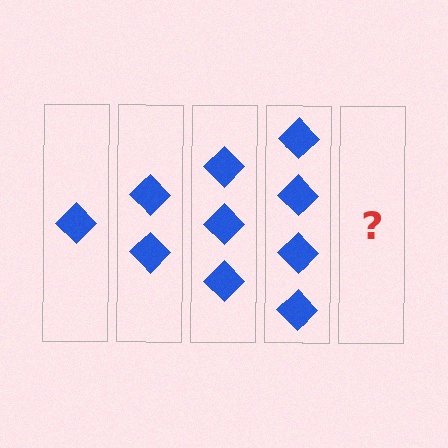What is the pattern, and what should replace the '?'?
The pattern is that each step adds one more diamond. The '?' should be 5 diamonds.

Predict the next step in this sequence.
The next step is 5 diamonds.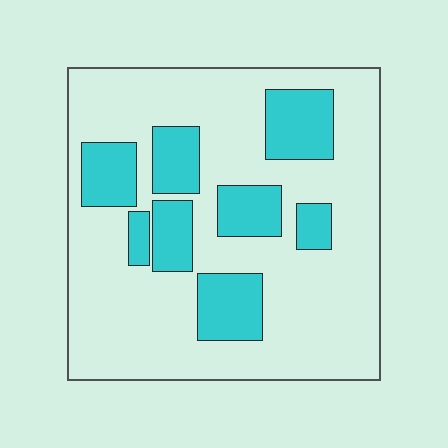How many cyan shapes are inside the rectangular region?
8.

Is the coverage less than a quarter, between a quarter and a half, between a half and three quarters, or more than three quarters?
Between a quarter and a half.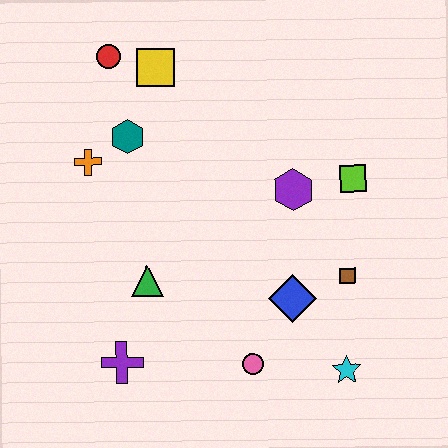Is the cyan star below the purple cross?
Yes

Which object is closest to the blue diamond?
The brown square is closest to the blue diamond.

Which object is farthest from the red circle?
The cyan star is farthest from the red circle.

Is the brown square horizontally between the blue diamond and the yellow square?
No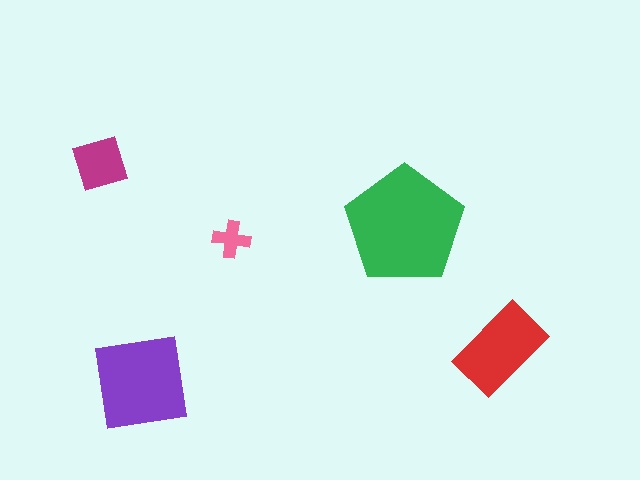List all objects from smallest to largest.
The pink cross, the magenta square, the red rectangle, the purple square, the green pentagon.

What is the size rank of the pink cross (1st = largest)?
5th.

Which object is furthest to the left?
The magenta square is leftmost.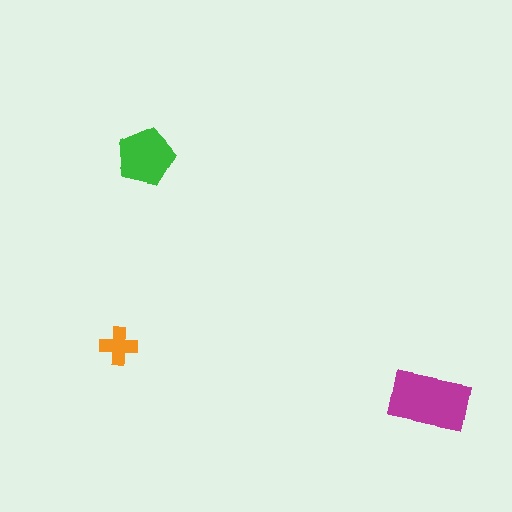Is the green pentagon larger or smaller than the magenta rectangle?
Smaller.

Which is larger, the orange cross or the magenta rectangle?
The magenta rectangle.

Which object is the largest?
The magenta rectangle.